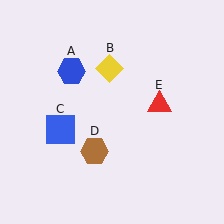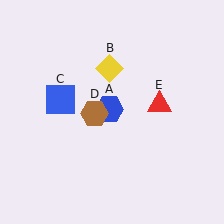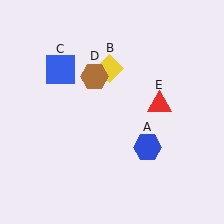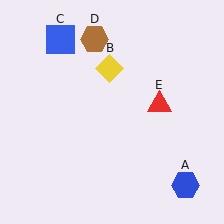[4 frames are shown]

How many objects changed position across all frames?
3 objects changed position: blue hexagon (object A), blue square (object C), brown hexagon (object D).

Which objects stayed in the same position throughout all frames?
Yellow diamond (object B) and red triangle (object E) remained stationary.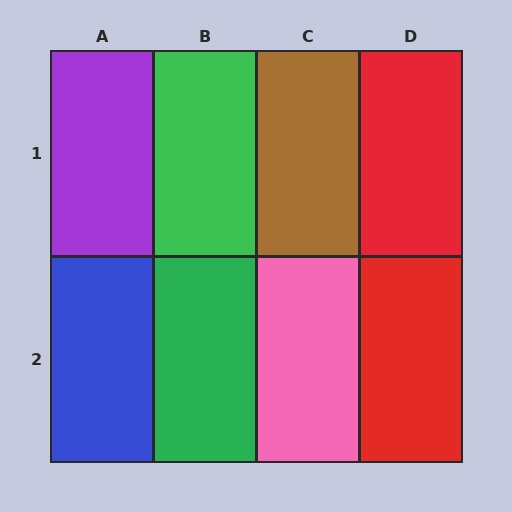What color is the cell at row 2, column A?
Blue.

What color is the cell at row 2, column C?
Pink.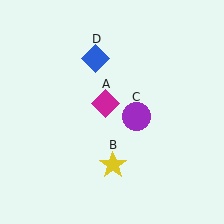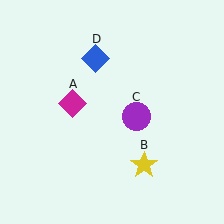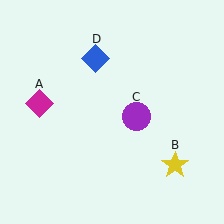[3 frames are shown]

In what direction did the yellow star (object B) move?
The yellow star (object B) moved right.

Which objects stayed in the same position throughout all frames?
Purple circle (object C) and blue diamond (object D) remained stationary.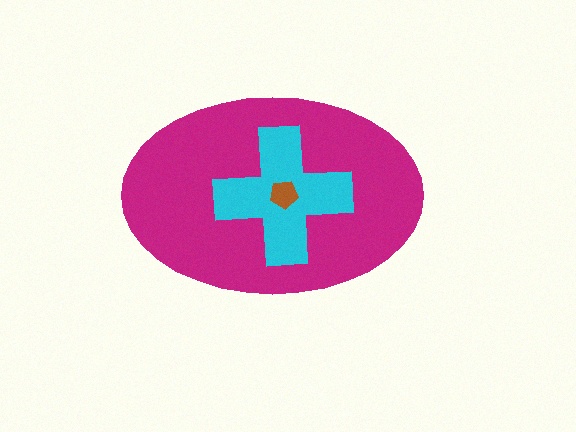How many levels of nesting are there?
3.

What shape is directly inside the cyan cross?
The brown pentagon.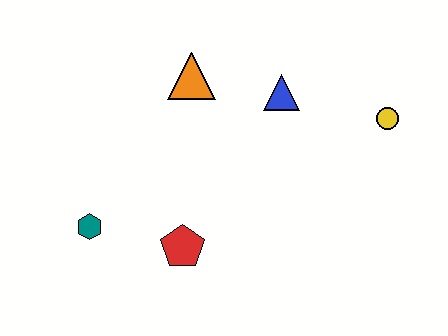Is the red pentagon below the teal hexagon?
Yes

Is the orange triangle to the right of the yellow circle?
No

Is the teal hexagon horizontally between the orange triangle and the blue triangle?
No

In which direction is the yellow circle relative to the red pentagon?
The yellow circle is to the right of the red pentagon.